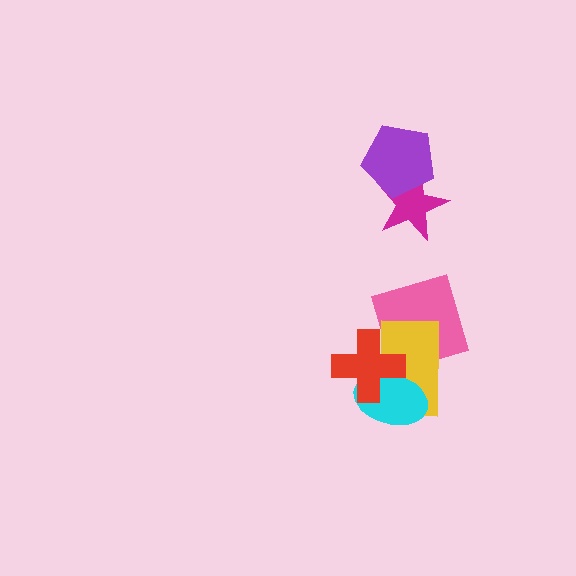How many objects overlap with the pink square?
2 objects overlap with the pink square.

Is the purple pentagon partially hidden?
No, no other shape covers it.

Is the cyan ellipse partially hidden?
Yes, it is partially covered by another shape.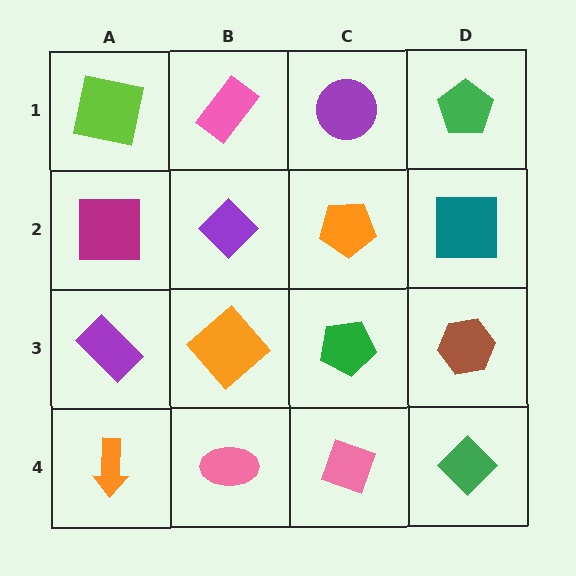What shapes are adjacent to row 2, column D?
A green pentagon (row 1, column D), a brown hexagon (row 3, column D), an orange pentagon (row 2, column C).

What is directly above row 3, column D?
A teal square.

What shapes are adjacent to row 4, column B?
An orange diamond (row 3, column B), an orange arrow (row 4, column A), a pink diamond (row 4, column C).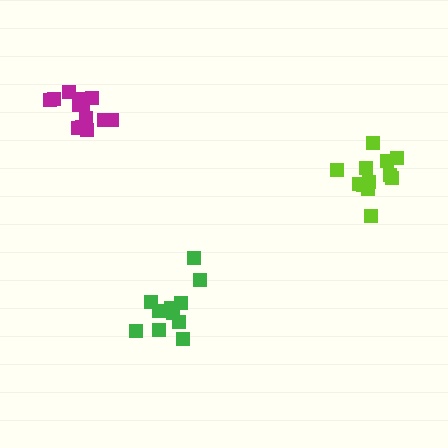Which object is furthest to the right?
The lime cluster is rightmost.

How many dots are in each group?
Group 1: 11 dots, Group 2: 13 dots, Group 3: 12 dots (36 total).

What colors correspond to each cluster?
The clusters are colored: green, magenta, lime.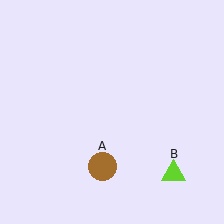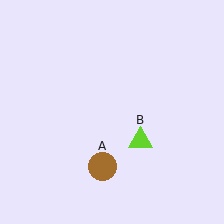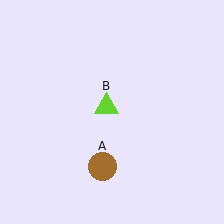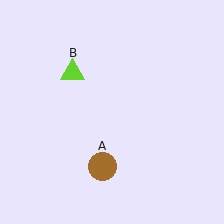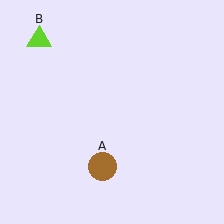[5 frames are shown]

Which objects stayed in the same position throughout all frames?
Brown circle (object A) remained stationary.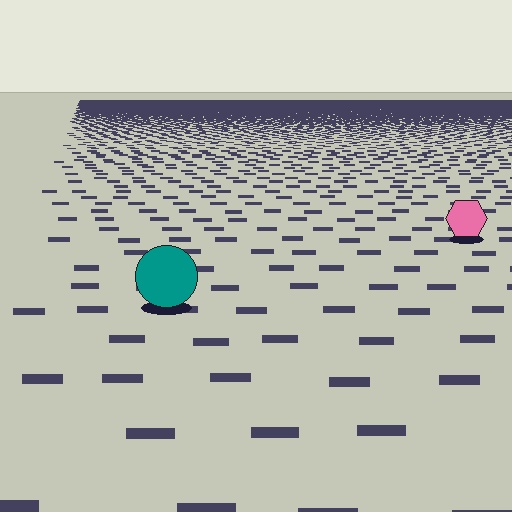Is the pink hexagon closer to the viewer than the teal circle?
No. The teal circle is closer — you can tell from the texture gradient: the ground texture is coarser near it.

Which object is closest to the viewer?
The teal circle is closest. The texture marks near it are larger and more spread out.